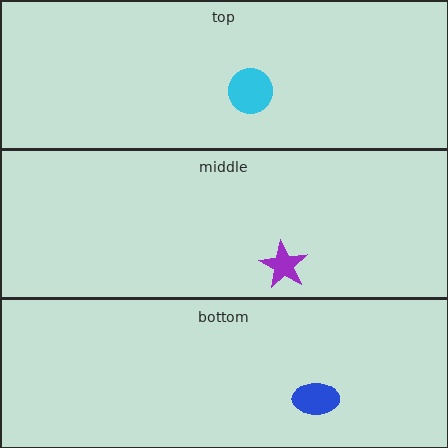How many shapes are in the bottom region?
1.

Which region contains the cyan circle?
The top region.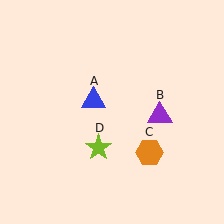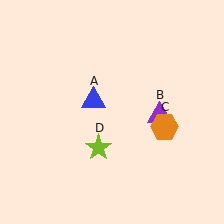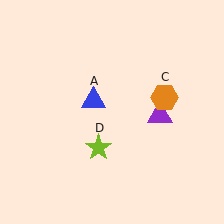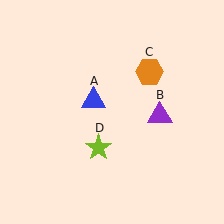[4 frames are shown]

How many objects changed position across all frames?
1 object changed position: orange hexagon (object C).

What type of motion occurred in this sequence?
The orange hexagon (object C) rotated counterclockwise around the center of the scene.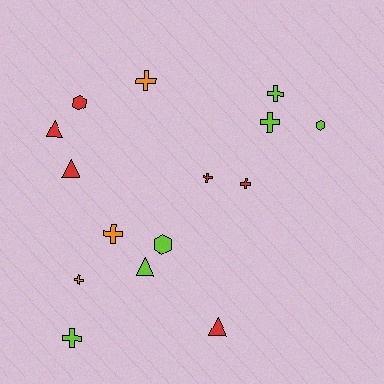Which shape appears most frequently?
Cross, with 8 objects.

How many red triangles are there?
There are 3 red triangles.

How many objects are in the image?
There are 15 objects.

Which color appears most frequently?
Red, with 6 objects.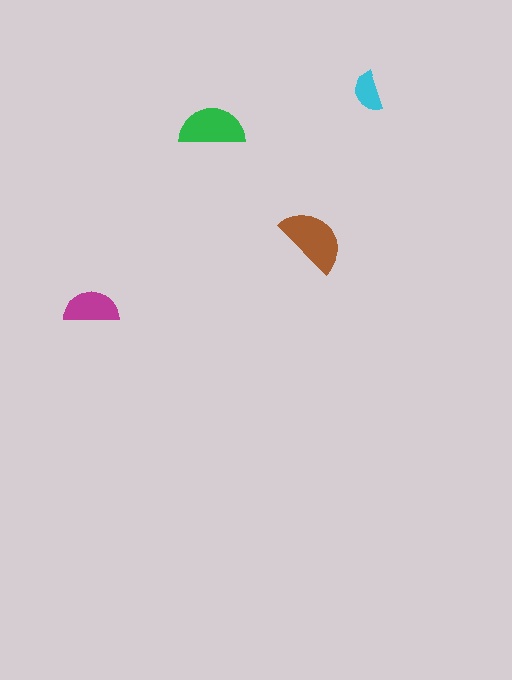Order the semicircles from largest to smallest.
the brown one, the green one, the magenta one, the cyan one.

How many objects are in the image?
There are 4 objects in the image.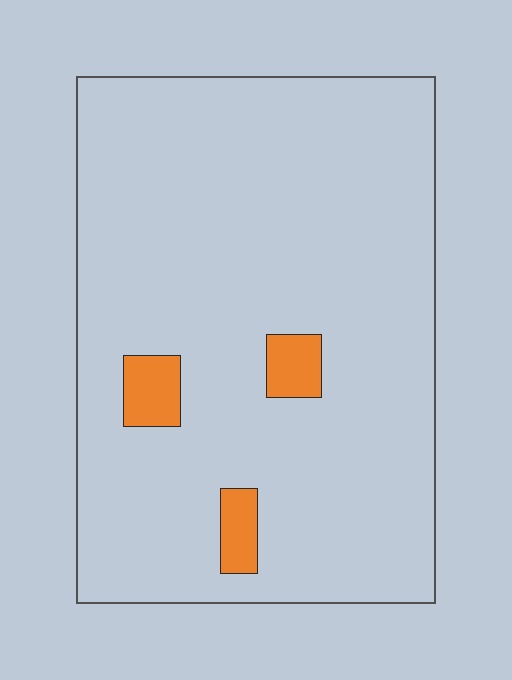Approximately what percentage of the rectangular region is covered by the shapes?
Approximately 5%.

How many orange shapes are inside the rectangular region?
3.